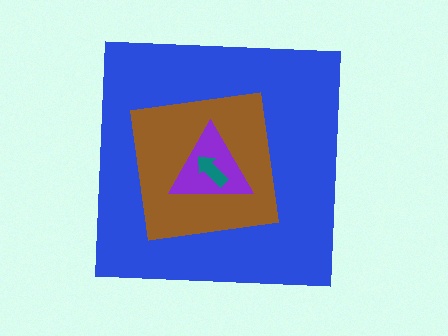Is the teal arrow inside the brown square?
Yes.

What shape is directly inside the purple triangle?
The teal arrow.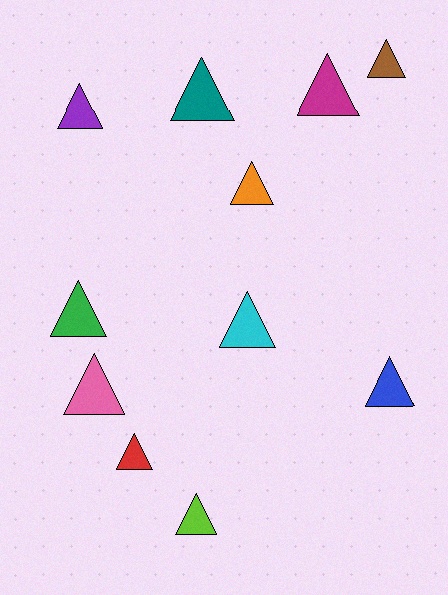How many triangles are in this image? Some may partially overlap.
There are 11 triangles.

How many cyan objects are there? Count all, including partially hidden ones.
There is 1 cyan object.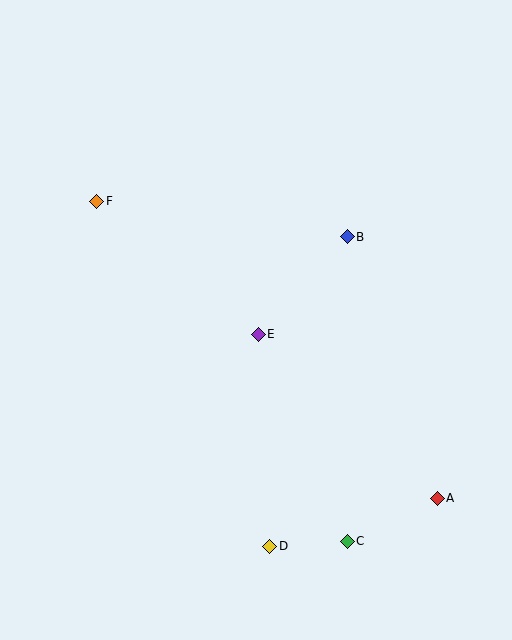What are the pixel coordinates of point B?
Point B is at (347, 237).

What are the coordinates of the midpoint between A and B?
The midpoint between A and B is at (392, 368).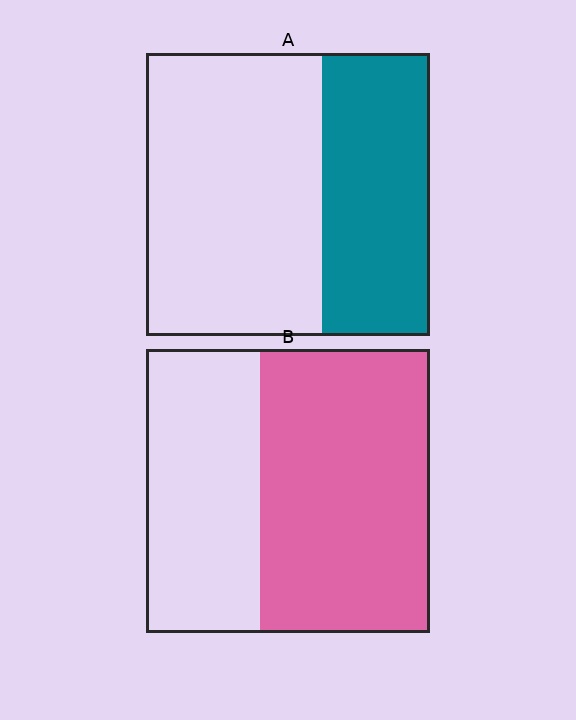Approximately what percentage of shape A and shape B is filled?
A is approximately 40% and B is approximately 60%.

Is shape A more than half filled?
No.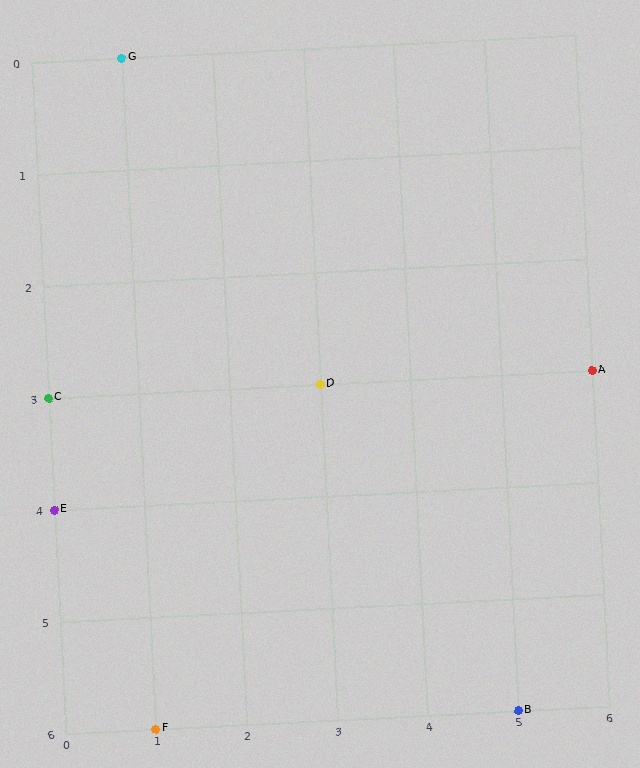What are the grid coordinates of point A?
Point A is at grid coordinates (6, 3).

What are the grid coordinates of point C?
Point C is at grid coordinates (0, 3).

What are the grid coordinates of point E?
Point E is at grid coordinates (0, 4).